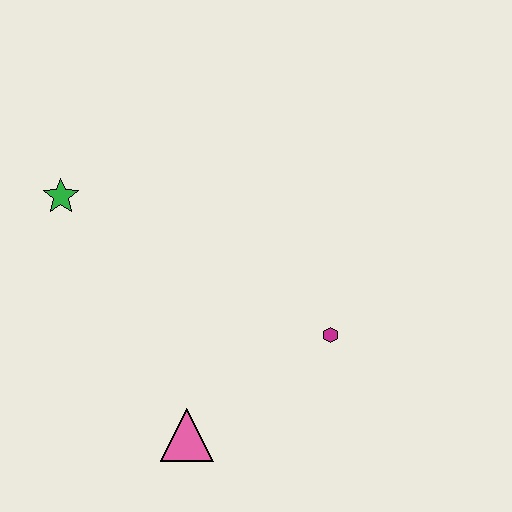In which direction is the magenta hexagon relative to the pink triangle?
The magenta hexagon is to the right of the pink triangle.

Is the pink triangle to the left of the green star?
No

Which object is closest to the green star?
The pink triangle is closest to the green star.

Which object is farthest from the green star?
The magenta hexagon is farthest from the green star.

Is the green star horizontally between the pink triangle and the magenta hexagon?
No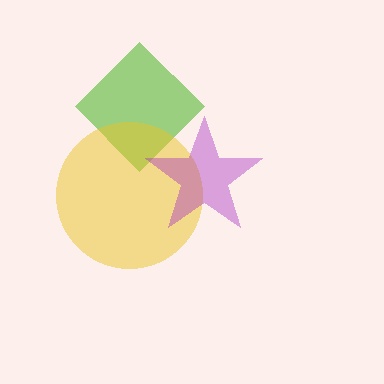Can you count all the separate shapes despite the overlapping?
Yes, there are 3 separate shapes.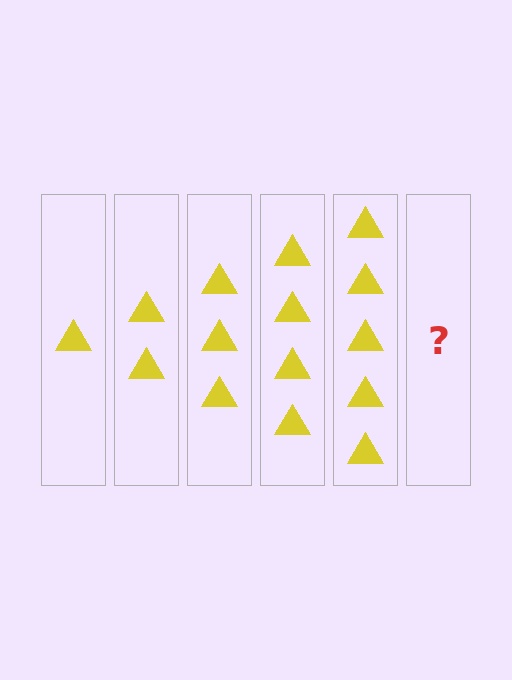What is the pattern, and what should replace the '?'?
The pattern is that each step adds one more triangle. The '?' should be 6 triangles.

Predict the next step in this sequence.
The next step is 6 triangles.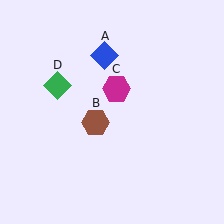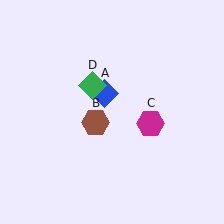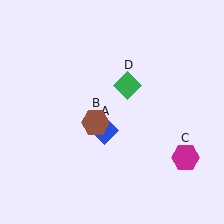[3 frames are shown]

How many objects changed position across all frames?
3 objects changed position: blue diamond (object A), magenta hexagon (object C), green diamond (object D).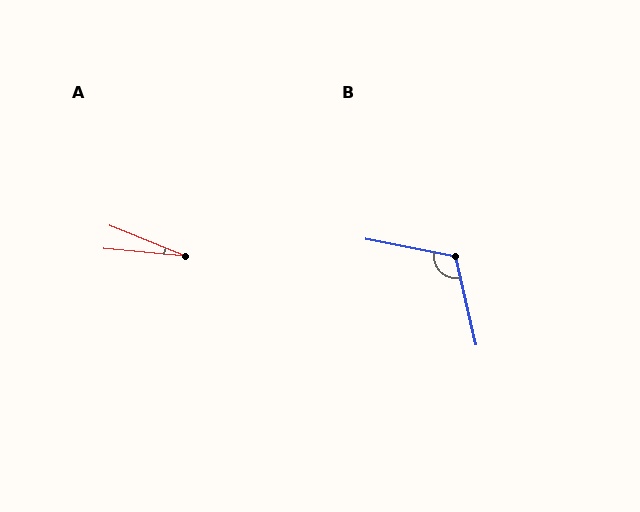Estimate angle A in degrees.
Approximately 17 degrees.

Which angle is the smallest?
A, at approximately 17 degrees.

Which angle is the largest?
B, at approximately 114 degrees.